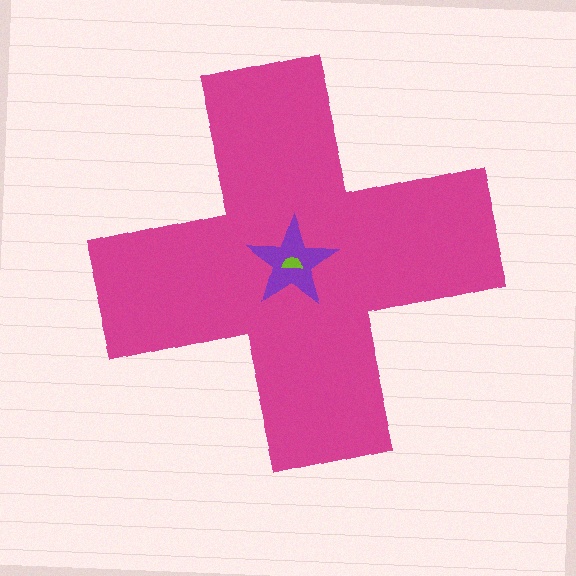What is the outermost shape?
The magenta cross.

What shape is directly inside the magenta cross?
The purple star.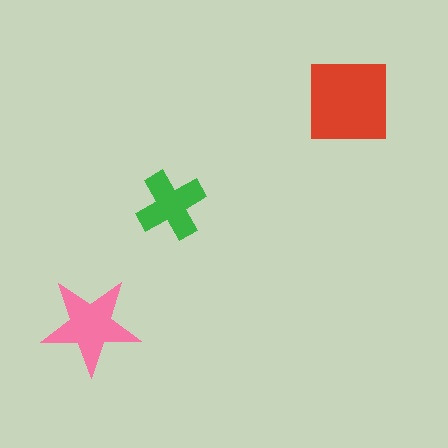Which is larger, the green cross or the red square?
The red square.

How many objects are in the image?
There are 3 objects in the image.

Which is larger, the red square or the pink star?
The red square.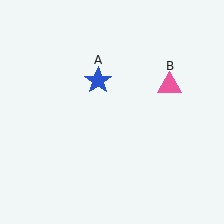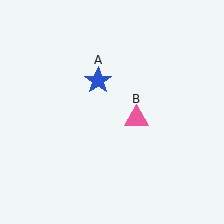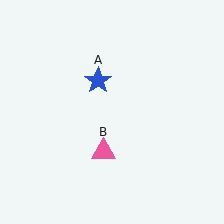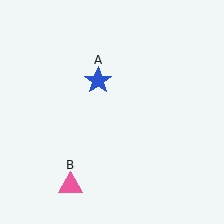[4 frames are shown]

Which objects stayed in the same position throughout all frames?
Blue star (object A) remained stationary.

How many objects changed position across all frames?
1 object changed position: pink triangle (object B).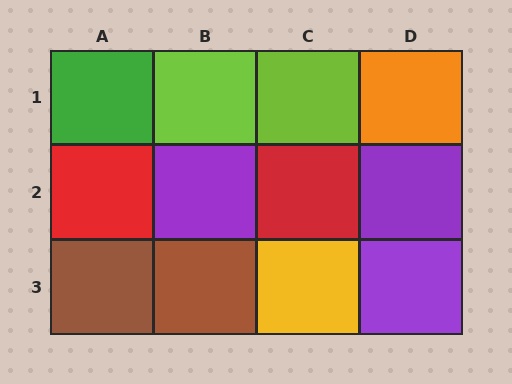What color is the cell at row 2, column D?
Purple.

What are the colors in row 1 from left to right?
Green, lime, lime, orange.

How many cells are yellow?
1 cell is yellow.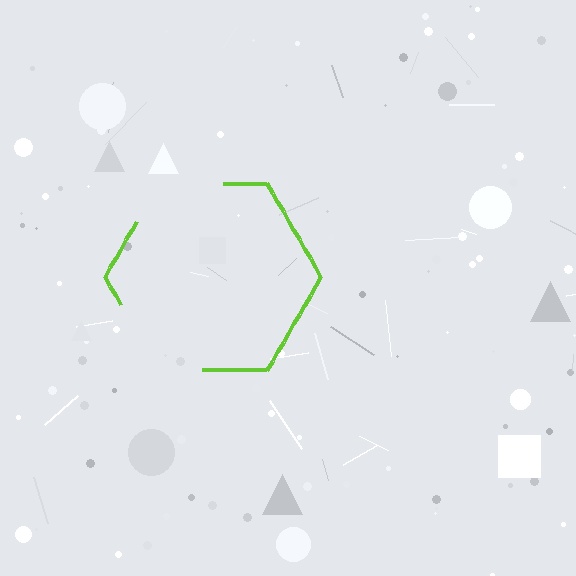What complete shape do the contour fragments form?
The contour fragments form a hexagon.